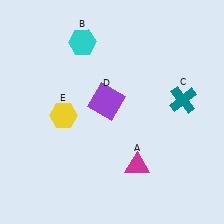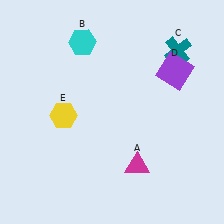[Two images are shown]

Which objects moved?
The objects that moved are: the teal cross (C), the purple square (D).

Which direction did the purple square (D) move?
The purple square (D) moved right.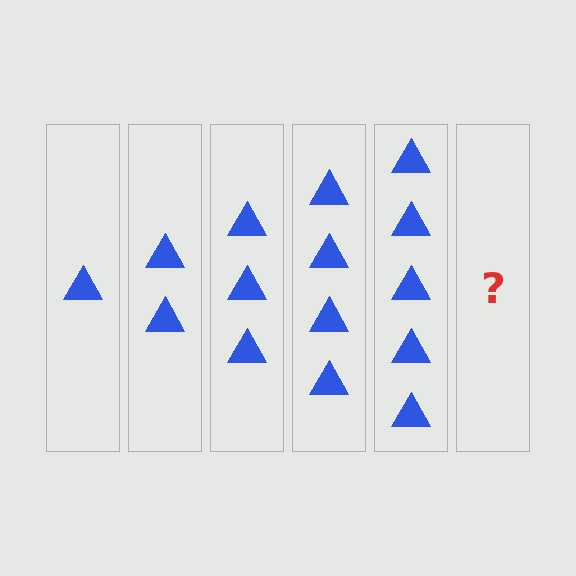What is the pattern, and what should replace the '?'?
The pattern is that each step adds one more triangle. The '?' should be 6 triangles.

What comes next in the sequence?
The next element should be 6 triangles.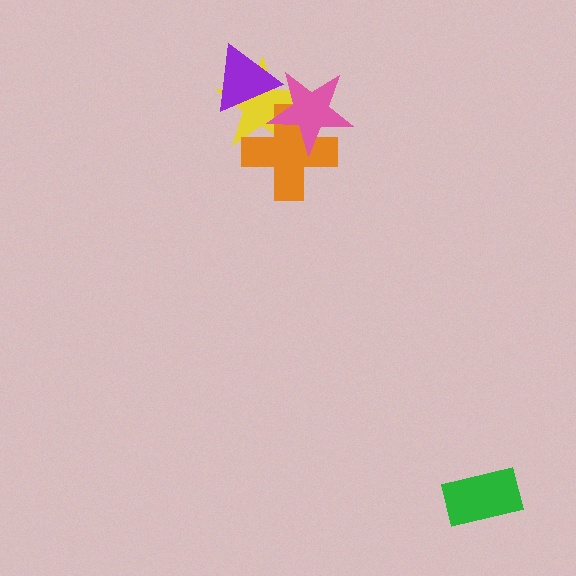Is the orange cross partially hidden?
Yes, it is partially covered by another shape.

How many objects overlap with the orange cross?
2 objects overlap with the orange cross.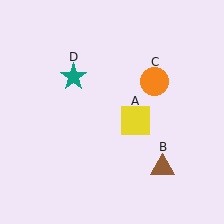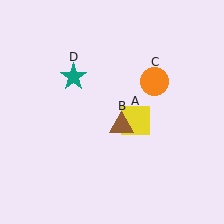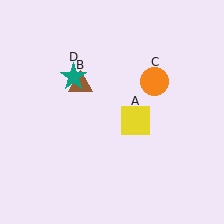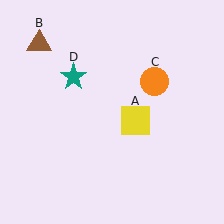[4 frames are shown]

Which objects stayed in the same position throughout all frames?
Yellow square (object A) and orange circle (object C) and teal star (object D) remained stationary.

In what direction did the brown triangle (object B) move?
The brown triangle (object B) moved up and to the left.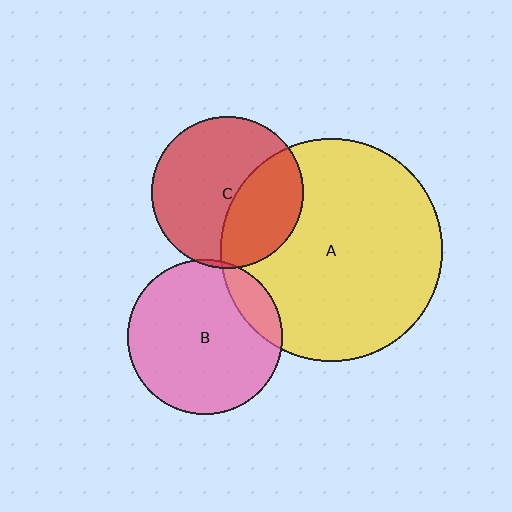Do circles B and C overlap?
Yes.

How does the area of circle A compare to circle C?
Approximately 2.1 times.